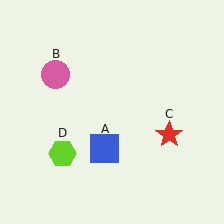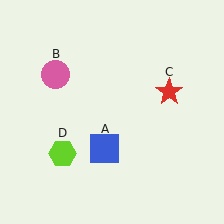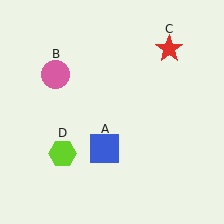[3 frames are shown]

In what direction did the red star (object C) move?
The red star (object C) moved up.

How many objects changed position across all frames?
1 object changed position: red star (object C).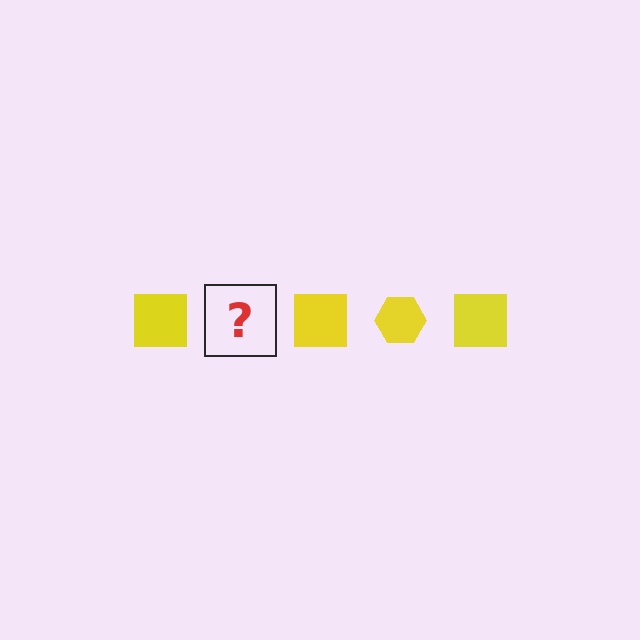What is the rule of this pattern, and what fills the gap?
The rule is that the pattern cycles through square, hexagon shapes in yellow. The gap should be filled with a yellow hexagon.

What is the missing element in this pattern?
The missing element is a yellow hexagon.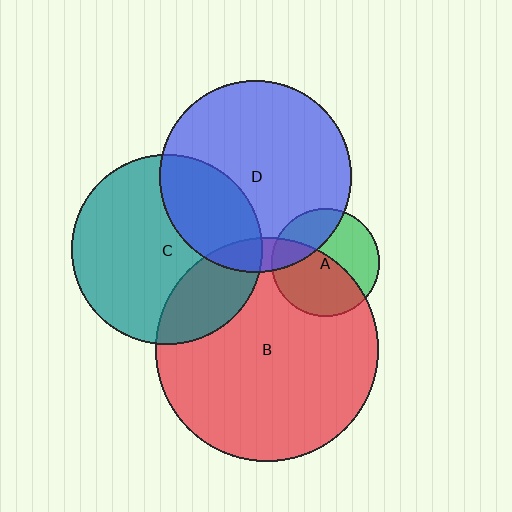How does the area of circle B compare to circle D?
Approximately 1.4 times.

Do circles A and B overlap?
Yes.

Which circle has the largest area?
Circle B (red).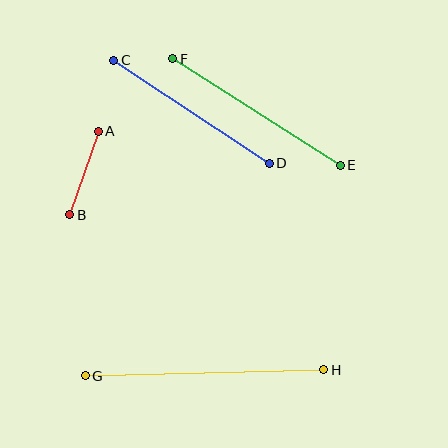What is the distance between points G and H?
The distance is approximately 239 pixels.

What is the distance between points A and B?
The distance is approximately 88 pixels.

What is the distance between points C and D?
The distance is approximately 186 pixels.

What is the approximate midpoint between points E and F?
The midpoint is at approximately (257, 112) pixels.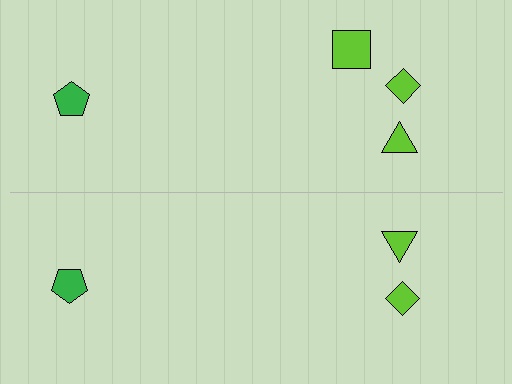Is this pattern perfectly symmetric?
No, the pattern is not perfectly symmetric. A lime square is missing from the bottom side.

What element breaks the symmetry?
A lime square is missing from the bottom side.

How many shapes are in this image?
There are 7 shapes in this image.